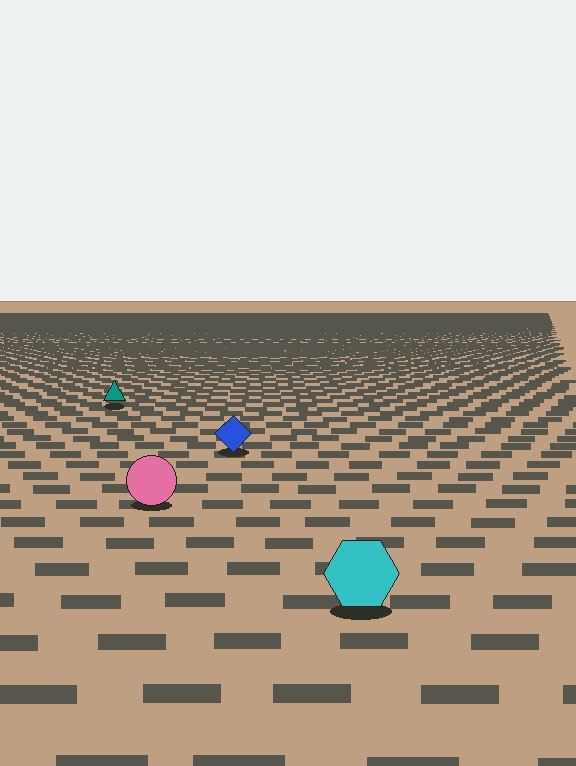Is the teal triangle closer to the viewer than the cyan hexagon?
No. The cyan hexagon is closer — you can tell from the texture gradient: the ground texture is coarser near it.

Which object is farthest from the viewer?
The teal triangle is farthest from the viewer. It appears smaller and the ground texture around it is denser.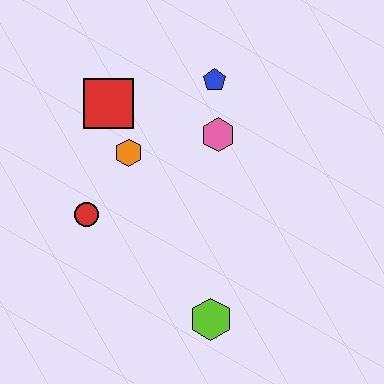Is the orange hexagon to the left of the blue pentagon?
Yes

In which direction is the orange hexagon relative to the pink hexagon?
The orange hexagon is to the left of the pink hexagon.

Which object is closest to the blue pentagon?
The pink hexagon is closest to the blue pentagon.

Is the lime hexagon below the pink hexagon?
Yes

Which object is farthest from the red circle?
The blue pentagon is farthest from the red circle.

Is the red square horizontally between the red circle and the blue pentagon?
Yes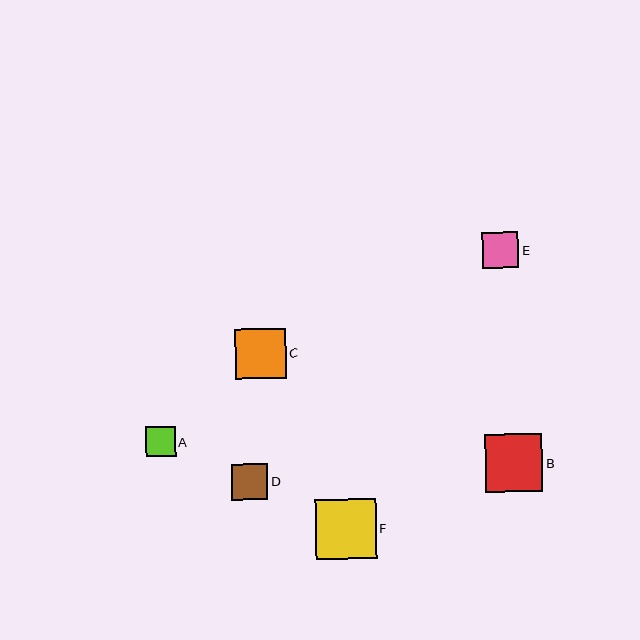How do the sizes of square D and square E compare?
Square D and square E are approximately the same size.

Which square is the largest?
Square F is the largest with a size of approximately 60 pixels.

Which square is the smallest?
Square A is the smallest with a size of approximately 30 pixels.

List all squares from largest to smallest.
From largest to smallest: F, B, C, D, E, A.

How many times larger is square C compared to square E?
Square C is approximately 1.4 times the size of square E.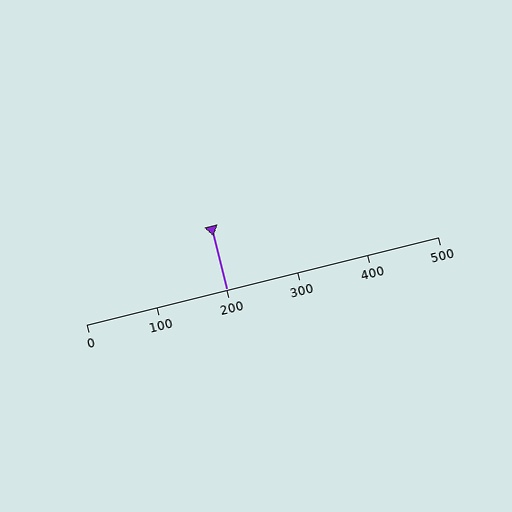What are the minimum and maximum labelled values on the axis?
The axis runs from 0 to 500.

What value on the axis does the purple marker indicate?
The marker indicates approximately 200.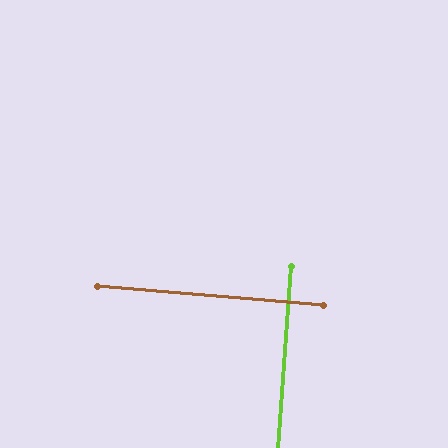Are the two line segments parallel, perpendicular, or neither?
Perpendicular — they meet at approximately 90°.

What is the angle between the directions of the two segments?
Approximately 90 degrees.